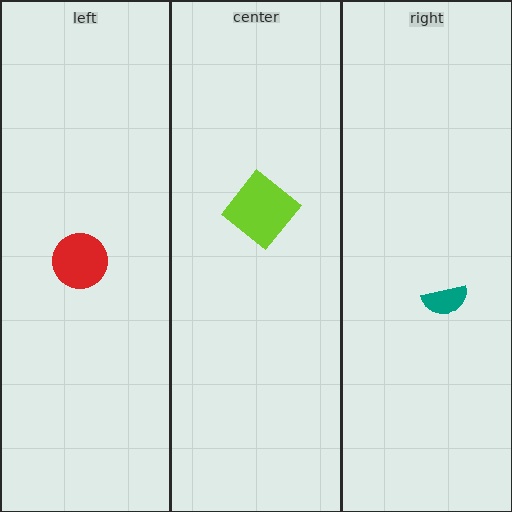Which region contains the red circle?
The left region.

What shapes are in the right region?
The teal semicircle.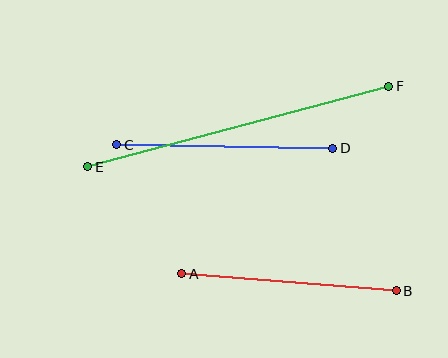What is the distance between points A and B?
The distance is approximately 215 pixels.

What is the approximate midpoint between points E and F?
The midpoint is at approximately (238, 126) pixels.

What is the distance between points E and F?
The distance is approximately 312 pixels.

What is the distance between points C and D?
The distance is approximately 216 pixels.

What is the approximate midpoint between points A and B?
The midpoint is at approximately (289, 282) pixels.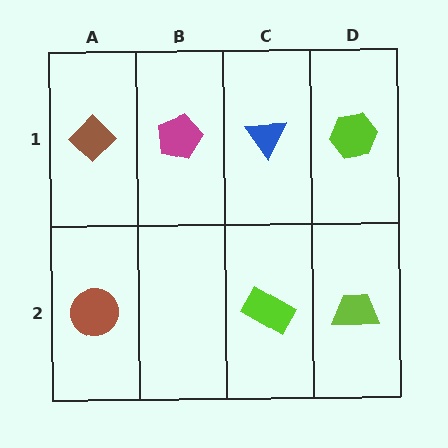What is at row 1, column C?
A blue triangle.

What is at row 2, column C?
A lime rectangle.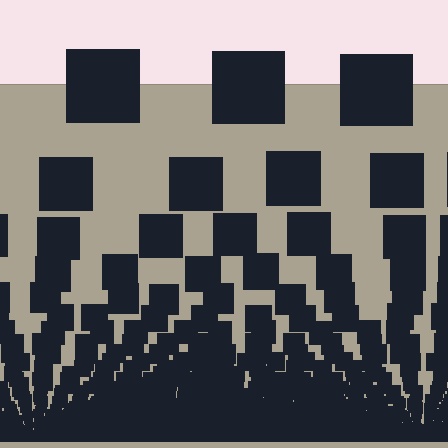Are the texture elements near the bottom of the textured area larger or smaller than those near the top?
Smaller. The gradient is inverted — elements near the bottom are smaller and denser.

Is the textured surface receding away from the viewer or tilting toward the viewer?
The surface appears to tilt toward the viewer. Texture elements get larger and sparser toward the top.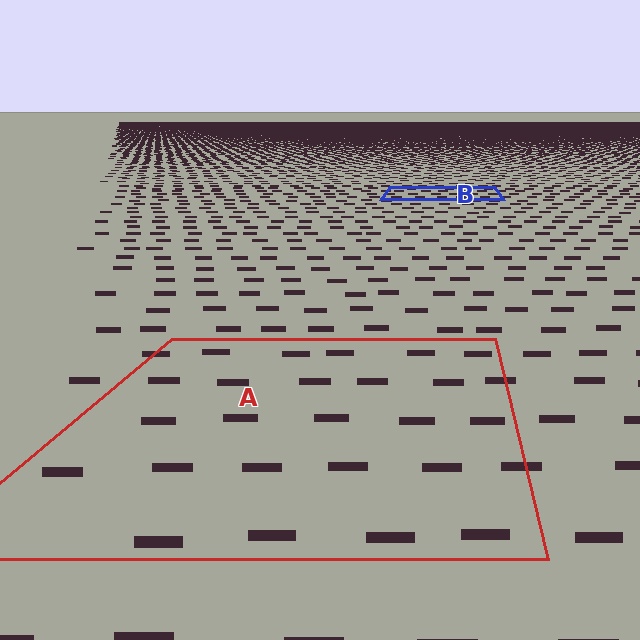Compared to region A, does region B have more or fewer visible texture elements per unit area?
Region B has more texture elements per unit area — they are packed more densely because it is farther away.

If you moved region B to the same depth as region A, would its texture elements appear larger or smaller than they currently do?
They would appear larger. At a closer depth, the same texture elements are projected at a bigger on-screen size.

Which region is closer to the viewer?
Region A is closer. The texture elements there are larger and more spread out.